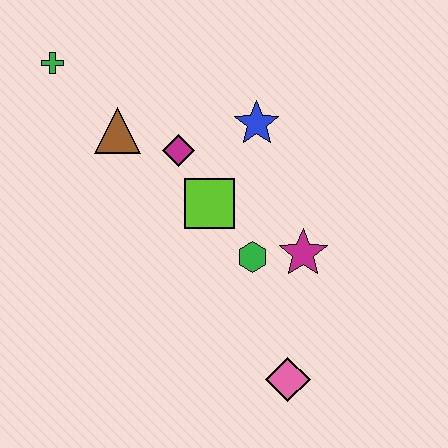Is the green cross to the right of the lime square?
No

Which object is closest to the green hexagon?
The magenta star is closest to the green hexagon.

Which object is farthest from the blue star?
The pink diamond is farthest from the blue star.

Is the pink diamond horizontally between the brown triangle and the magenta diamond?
No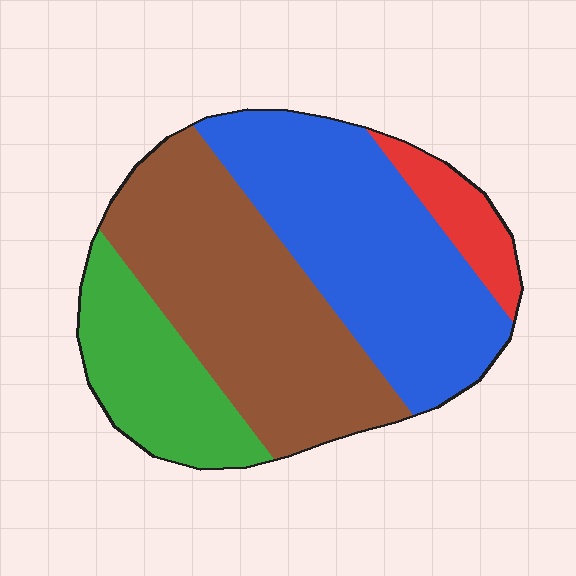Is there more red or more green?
Green.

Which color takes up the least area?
Red, at roughly 5%.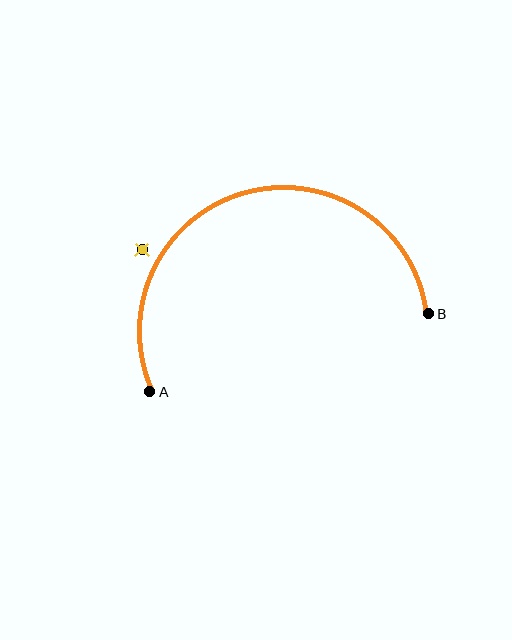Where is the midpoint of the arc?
The arc midpoint is the point on the curve farthest from the straight line joining A and B. It sits above that line.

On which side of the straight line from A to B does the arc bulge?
The arc bulges above the straight line connecting A and B.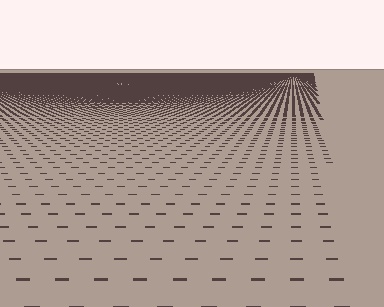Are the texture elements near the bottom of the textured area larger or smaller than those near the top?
Larger. Near the bottom, elements are closer to the viewer and appear at a bigger on-screen size.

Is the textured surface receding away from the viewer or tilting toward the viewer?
The surface is receding away from the viewer. Texture elements get smaller and denser toward the top.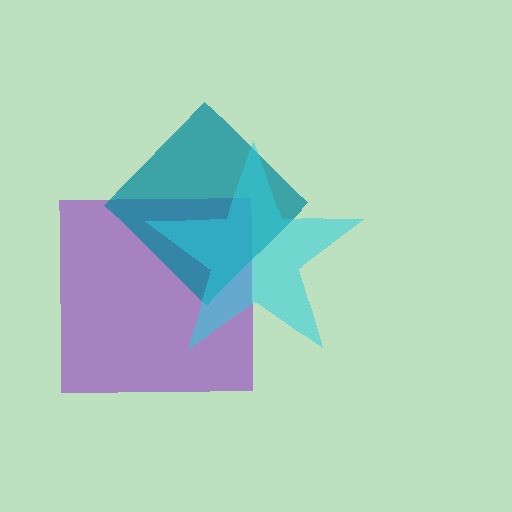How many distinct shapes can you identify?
There are 3 distinct shapes: a purple square, a teal diamond, a cyan star.